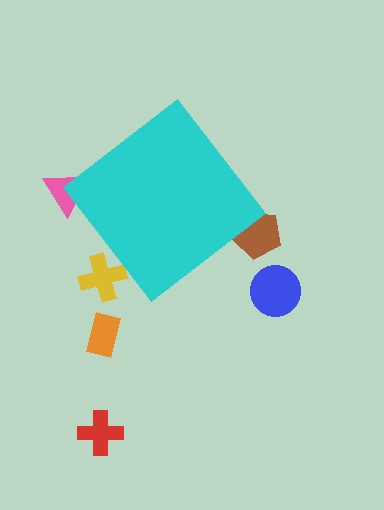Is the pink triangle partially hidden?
Yes, the pink triangle is partially hidden behind the cyan diamond.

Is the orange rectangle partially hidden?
No, the orange rectangle is fully visible.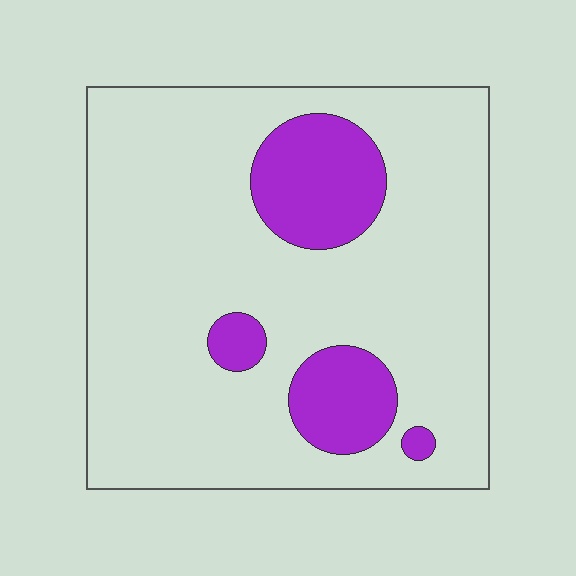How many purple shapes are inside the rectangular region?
4.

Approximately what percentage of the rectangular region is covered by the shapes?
Approximately 15%.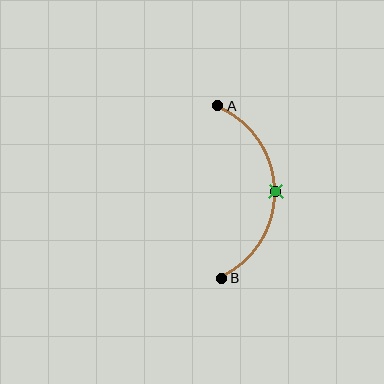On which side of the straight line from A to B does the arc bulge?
The arc bulges to the right of the straight line connecting A and B.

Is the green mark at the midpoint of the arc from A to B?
Yes. The green mark lies on the arc at equal arc-length from both A and B — it is the arc midpoint.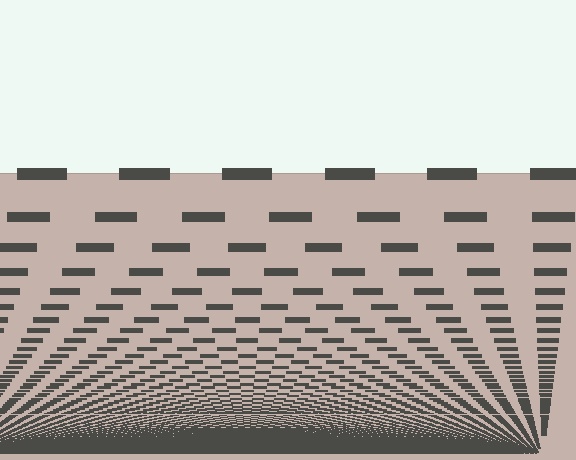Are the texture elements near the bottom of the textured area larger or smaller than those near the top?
Smaller. The gradient is inverted — elements near the bottom are smaller and denser.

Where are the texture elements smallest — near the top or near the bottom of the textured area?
Near the bottom.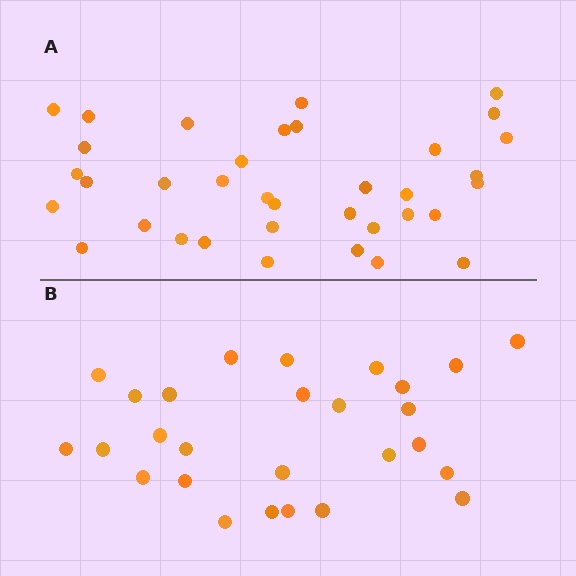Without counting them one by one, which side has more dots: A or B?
Region A (the top region) has more dots.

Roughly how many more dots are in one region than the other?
Region A has roughly 8 or so more dots than region B.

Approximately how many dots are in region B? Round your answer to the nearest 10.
About 30 dots. (The exact count is 27, which rounds to 30.)